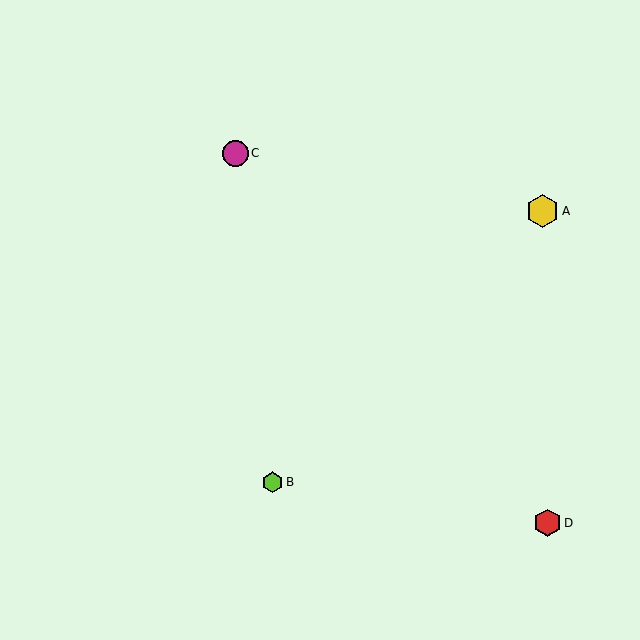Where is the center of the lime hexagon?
The center of the lime hexagon is at (273, 482).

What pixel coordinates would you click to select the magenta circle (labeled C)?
Click at (235, 154) to select the magenta circle C.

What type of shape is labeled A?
Shape A is a yellow hexagon.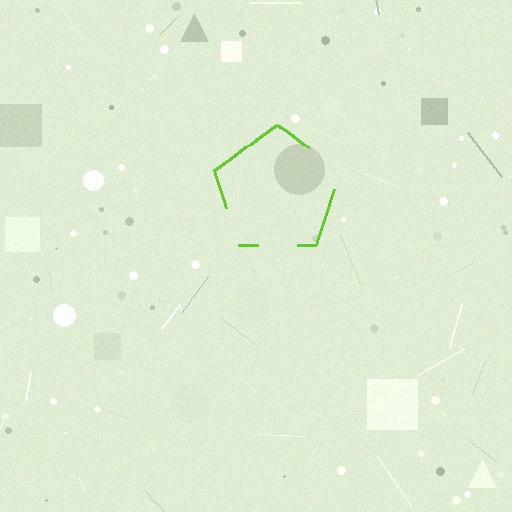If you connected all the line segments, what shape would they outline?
They would outline a pentagon.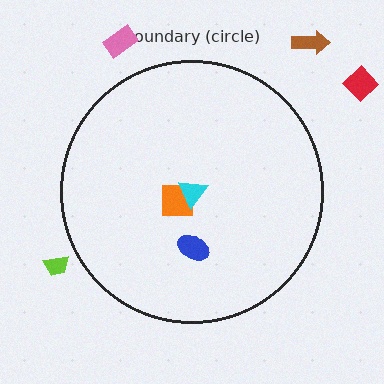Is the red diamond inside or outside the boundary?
Outside.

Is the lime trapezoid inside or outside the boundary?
Outside.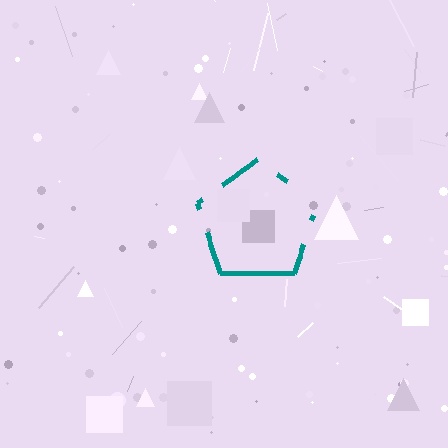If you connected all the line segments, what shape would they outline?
They would outline a pentagon.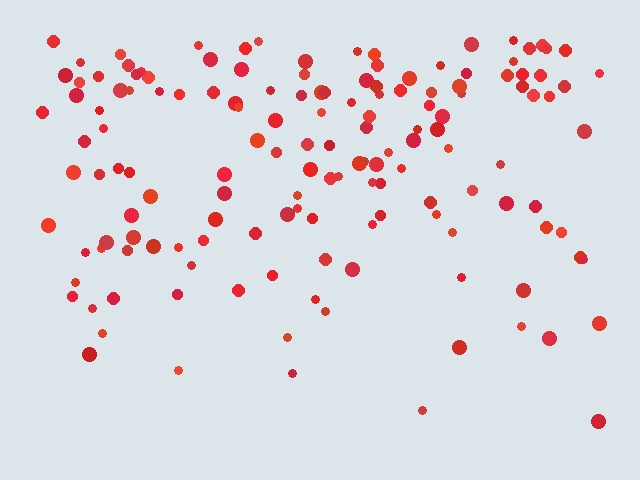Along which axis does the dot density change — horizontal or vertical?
Vertical.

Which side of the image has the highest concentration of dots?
The top.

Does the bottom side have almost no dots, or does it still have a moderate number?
Still a moderate number, just noticeably fewer than the top.